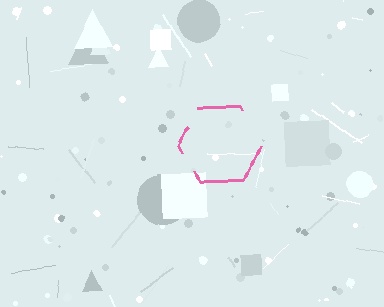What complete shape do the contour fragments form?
The contour fragments form a hexagon.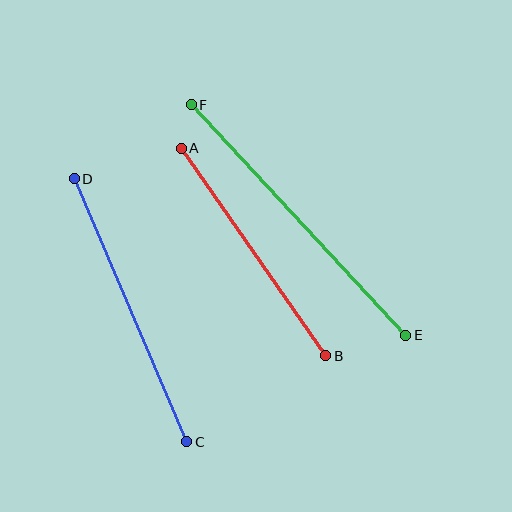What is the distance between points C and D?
The distance is approximately 286 pixels.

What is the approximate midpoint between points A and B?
The midpoint is at approximately (253, 252) pixels.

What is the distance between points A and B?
The distance is approximately 252 pixels.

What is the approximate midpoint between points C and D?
The midpoint is at approximately (130, 310) pixels.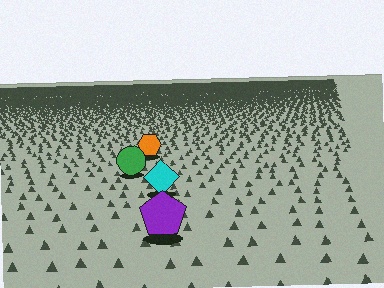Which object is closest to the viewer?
The purple pentagon is closest. The texture marks near it are larger and more spread out.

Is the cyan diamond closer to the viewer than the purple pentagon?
No. The purple pentagon is closer — you can tell from the texture gradient: the ground texture is coarser near it.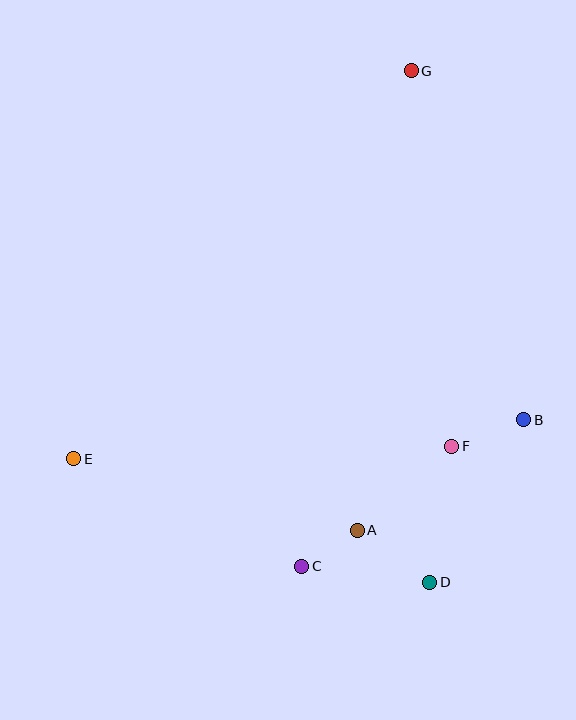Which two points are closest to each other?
Points A and C are closest to each other.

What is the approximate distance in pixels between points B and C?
The distance between B and C is approximately 266 pixels.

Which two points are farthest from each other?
Points E and G are farthest from each other.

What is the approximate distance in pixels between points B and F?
The distance between B and F is approximately 76 pixels.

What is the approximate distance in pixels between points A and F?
The distance between A and F is approximately 127 pixels.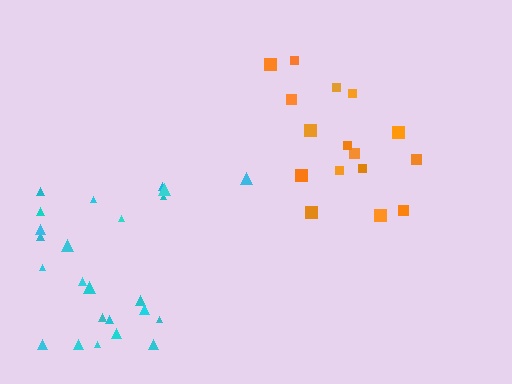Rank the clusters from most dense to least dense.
orange, cyan.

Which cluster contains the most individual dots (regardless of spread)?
Cyan (25).